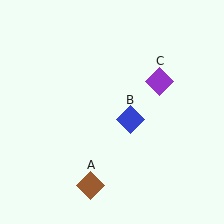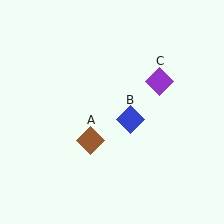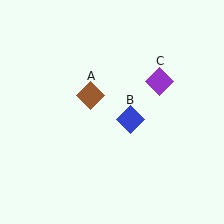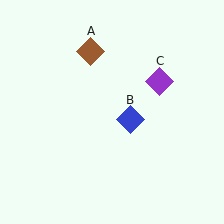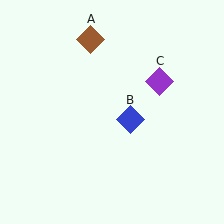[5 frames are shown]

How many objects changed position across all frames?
1 object changed position: brown diamond (object A).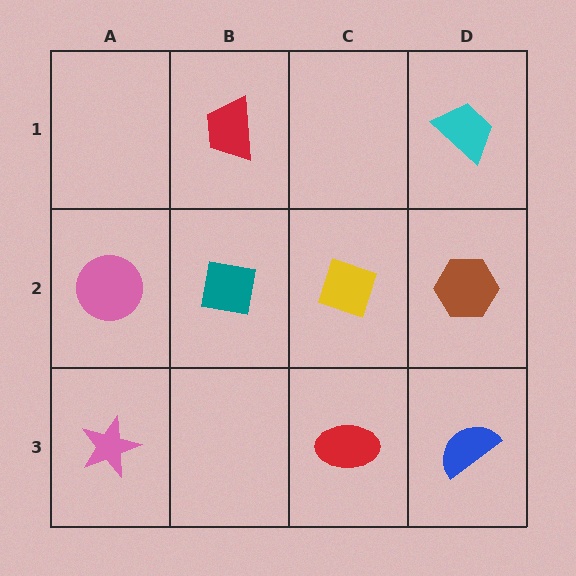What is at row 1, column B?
A red trapezoid.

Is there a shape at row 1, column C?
No, that cell is empty.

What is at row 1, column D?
A cyan trapezoid.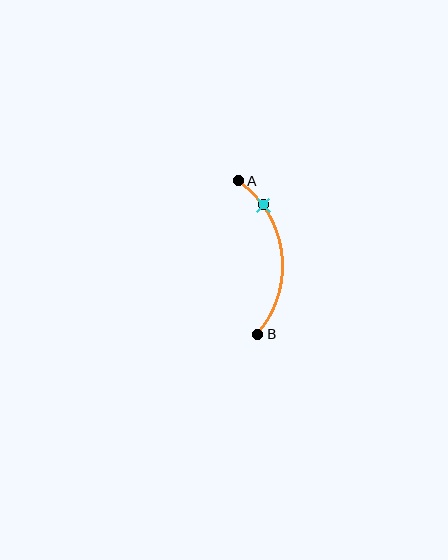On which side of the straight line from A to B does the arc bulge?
The arc bulges to the right of the straight line connecting A and B.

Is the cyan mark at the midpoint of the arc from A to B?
No. The cyan mark lies on the arc but is closer to endpoint A. The arc midpoint would be at the point on the curve equidistant along the arc from both A and B.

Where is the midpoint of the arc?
The arc midpoint is the point on the curve farthest from the straight line joining A and B. It sits to the right of that line.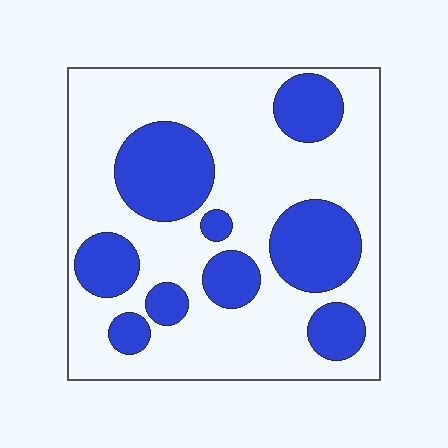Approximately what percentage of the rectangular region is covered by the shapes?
Approximately 30%.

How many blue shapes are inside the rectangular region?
9.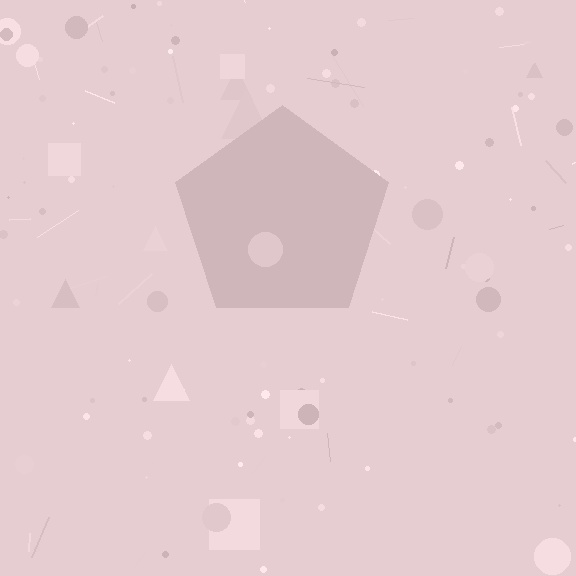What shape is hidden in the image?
A pentagon is hidden in the image.